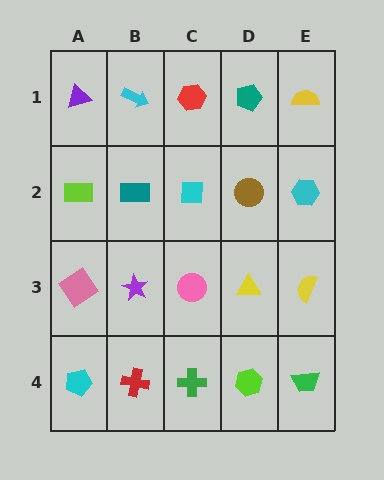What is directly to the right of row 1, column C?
A teal pentagon.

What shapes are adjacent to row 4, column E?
A yellow semicircle (row 3, column E), a lime hexagon (row 4, column D).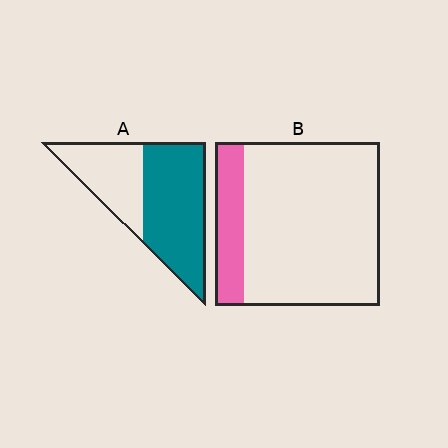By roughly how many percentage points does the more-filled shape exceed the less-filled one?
By roughly 45 percentage points (A over B).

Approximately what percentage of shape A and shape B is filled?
A is approximately 60% and B is approximately 20%.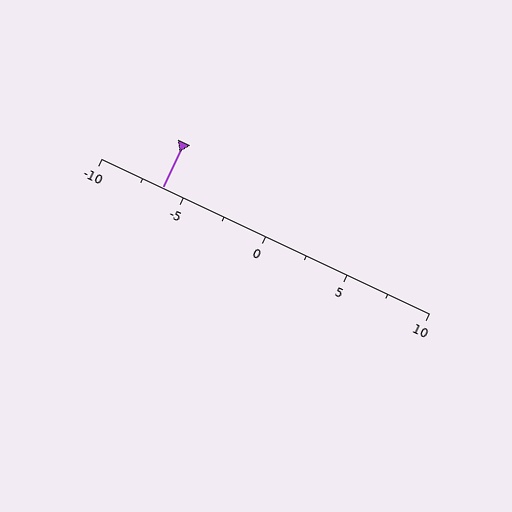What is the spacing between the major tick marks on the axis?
The major ticks are spaced 5 apart.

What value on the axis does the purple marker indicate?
The marker indicates approximately -6.2.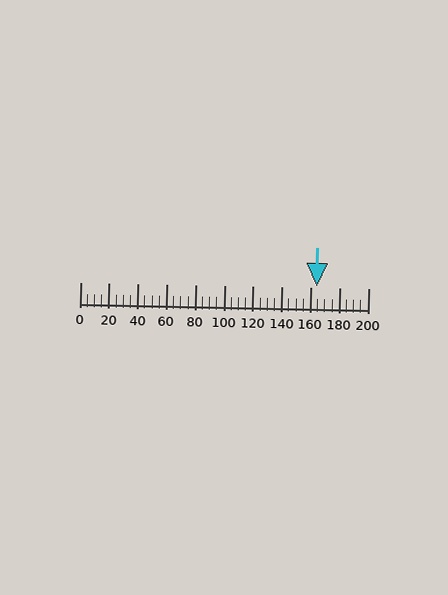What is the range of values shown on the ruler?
The ruler shows values from 0 to 200.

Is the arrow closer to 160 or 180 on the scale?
The arrow is closer to 160.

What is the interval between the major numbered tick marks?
The major tick marks are spaced 20 units apart.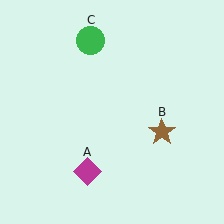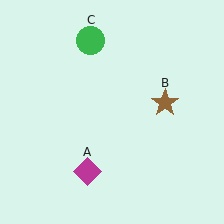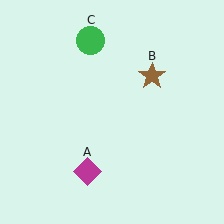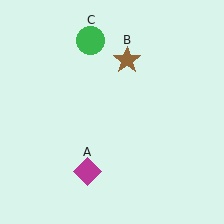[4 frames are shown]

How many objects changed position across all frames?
1 object changed position: brown star (object B).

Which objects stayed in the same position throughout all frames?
Magenta diamond (object A) and green circle (object C) remained stationary.